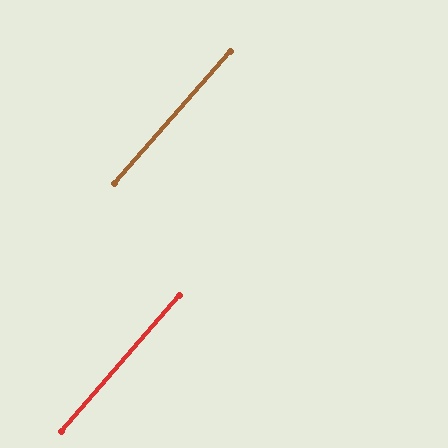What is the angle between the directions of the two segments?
Approximately 0 degrees.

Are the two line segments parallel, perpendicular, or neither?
Parallel — their directions differ by only 0.4°.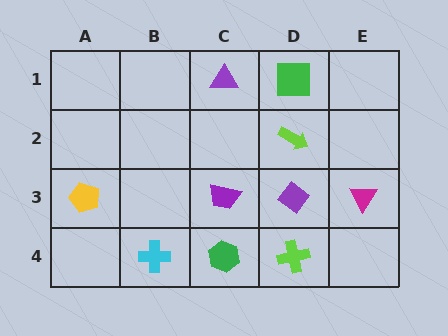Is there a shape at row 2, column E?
No, that cell is empty.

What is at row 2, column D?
A lime arrow.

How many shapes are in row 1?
2 shapes.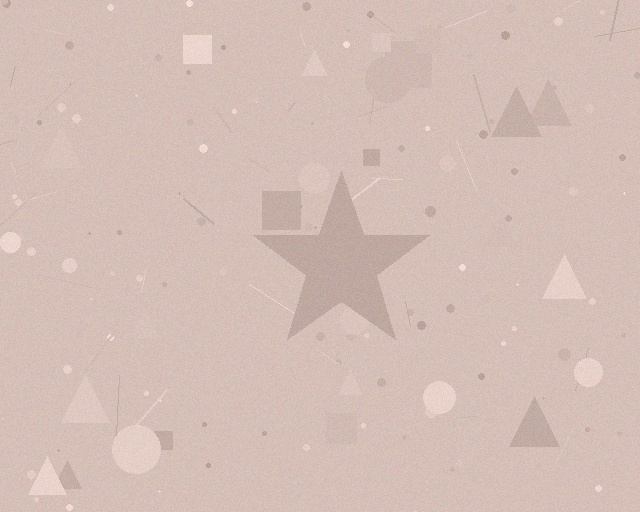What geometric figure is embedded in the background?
A star is embedded in the background.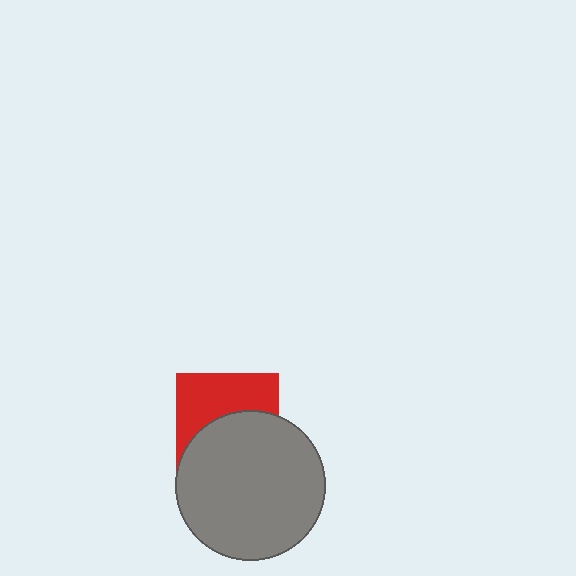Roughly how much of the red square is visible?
About half of it is visible (roughly 48%).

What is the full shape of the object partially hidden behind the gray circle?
The partially hidden object is a red square.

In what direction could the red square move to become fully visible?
The red square could move up. That would shift it out from behind the gray circle entirely.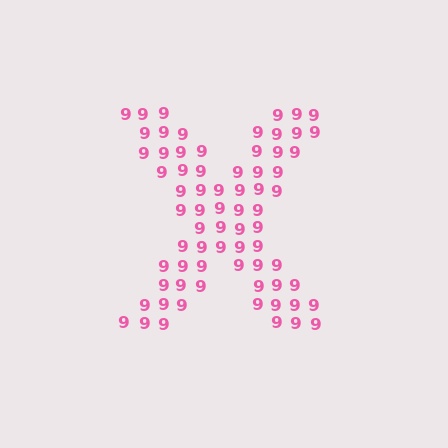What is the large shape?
The large shape is the letter X.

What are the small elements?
The small elements are digit 9's.